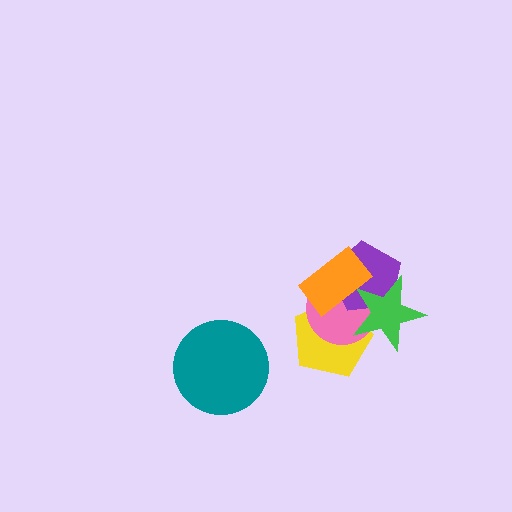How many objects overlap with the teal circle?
0 objects overlap with the teal circle.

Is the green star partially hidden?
Yes, it is partially covered by another shape.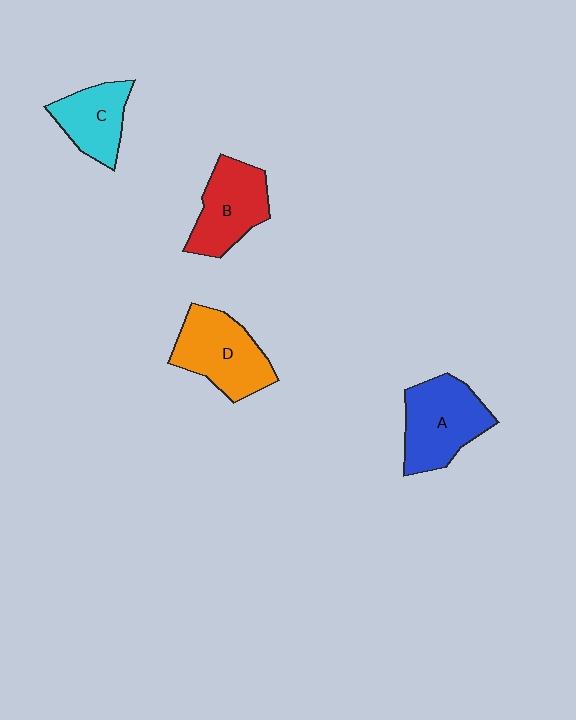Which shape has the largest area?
Shape A (blue).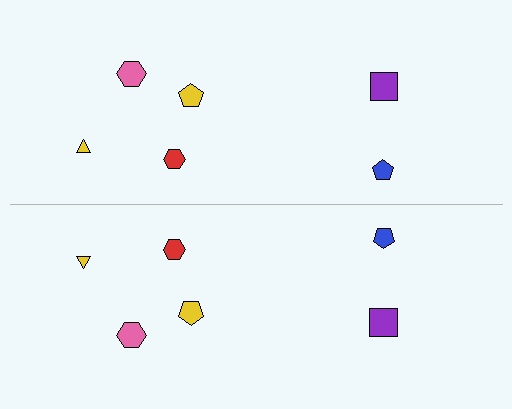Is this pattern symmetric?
Yes, this pattern has bilateral (reflection) symmetry.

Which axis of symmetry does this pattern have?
The pattern has a horizontal axis of symmetry running through the center of the image.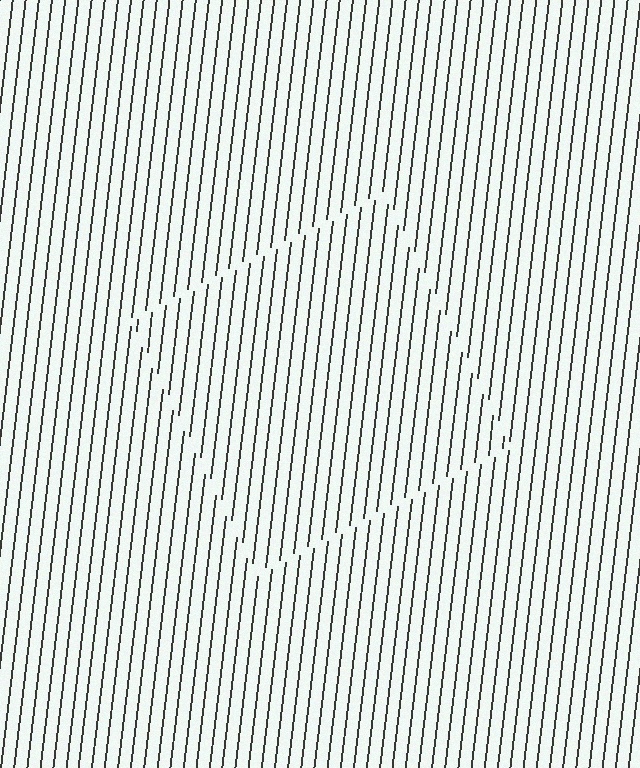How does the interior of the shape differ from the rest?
The interior of the shape contains the same grating, shifted by half a period — the contour is defined by the phase discontinuity where line-ends from the inner and outer gratings abut.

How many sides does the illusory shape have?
4 sides — the line-ends trace a square.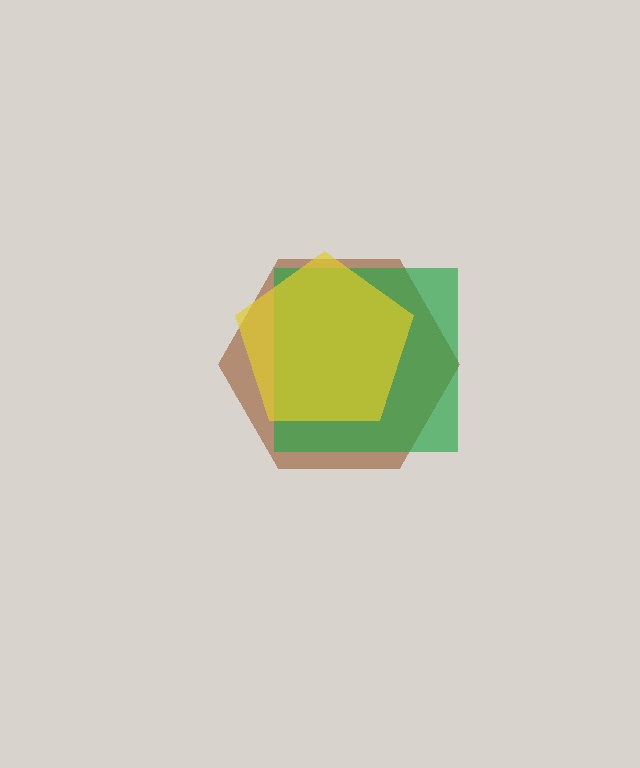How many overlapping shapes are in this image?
There are 3 overlapping shapes in the image.